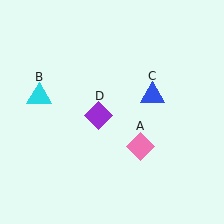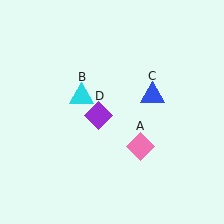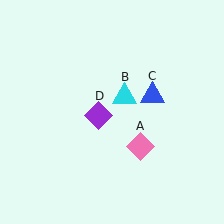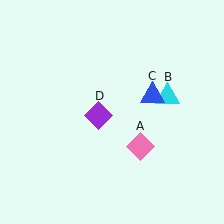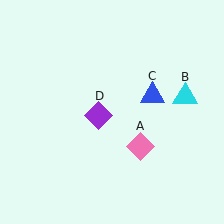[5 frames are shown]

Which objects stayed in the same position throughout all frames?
Pink diamond (object A) and blue triangle (object C) and purple diamond (object D) remained stationary.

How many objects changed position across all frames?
1 object changed position: cyan triangle (object B).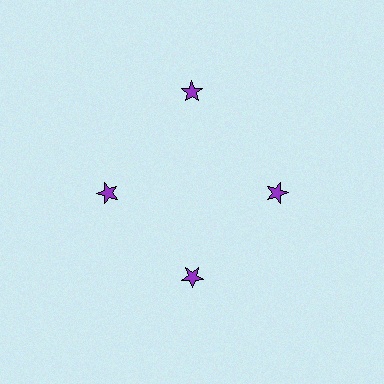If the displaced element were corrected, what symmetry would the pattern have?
It would have 4-fold rotational symmetry — the pattern would map onto itself every 90 degrees.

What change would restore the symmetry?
The symmetry would be restored by moving it inward, back onto the ring so that all 4 stars sit at equal angles and equal distance from the center.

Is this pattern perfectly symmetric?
No. The 4 purple stars are arranged in a ring, but one element near the 12 o'clock position is pushed outward from the center, breaking the 4-fold rotational symmetry.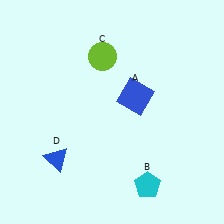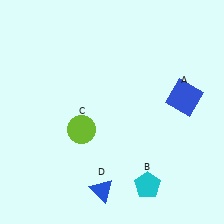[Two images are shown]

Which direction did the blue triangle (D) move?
The blue triangle (D) moved right.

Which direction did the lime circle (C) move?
The lime circle (C) moved down.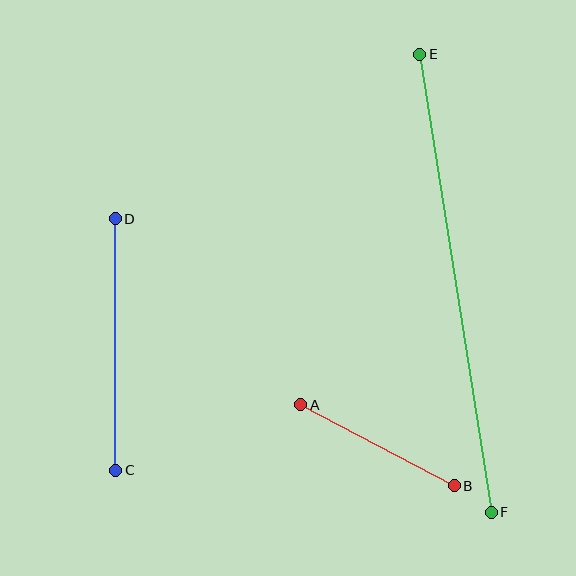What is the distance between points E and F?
The distance is approximately 464 pixels.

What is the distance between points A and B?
The distance is approximately 173 pixels.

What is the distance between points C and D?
The distance is approximately 251 pixels.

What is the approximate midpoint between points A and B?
The midpoint is at approximately (378, 445) pixels.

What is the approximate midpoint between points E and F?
The midpoint is at approximately (456, 283) pixels.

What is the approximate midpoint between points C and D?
The midpoint is at approximately (115, 345) pixels.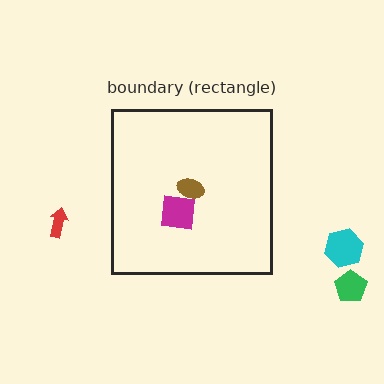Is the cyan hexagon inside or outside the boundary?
Outside.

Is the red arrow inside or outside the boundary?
Outside.